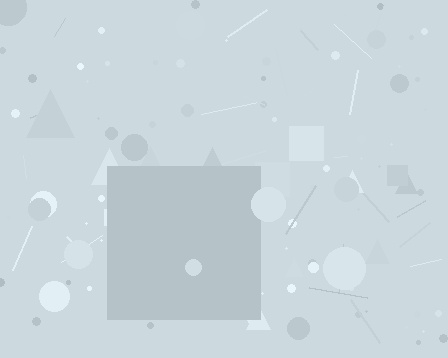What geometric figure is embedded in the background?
A square is embedded in the background.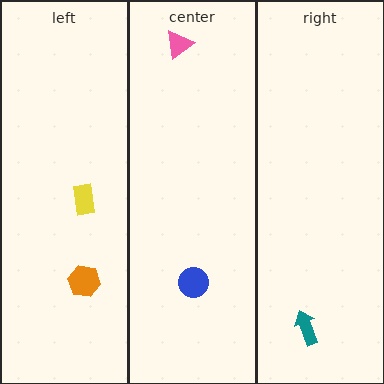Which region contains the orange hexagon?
The left region.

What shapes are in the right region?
The teal arrow.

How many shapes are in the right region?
1.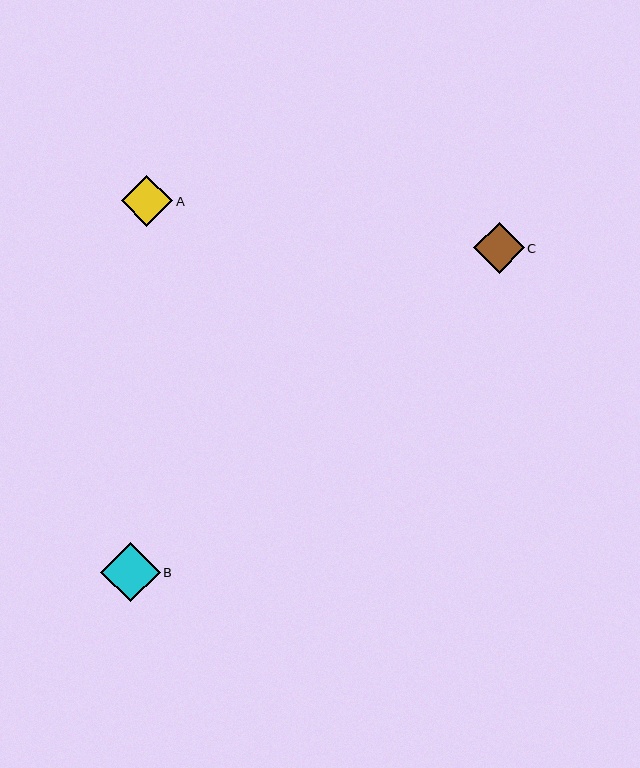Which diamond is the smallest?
Diamond C is the smallest with a size of approximately 50 pixels.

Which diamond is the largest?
Diamond B is the largest with a size of approximately 60 pixels.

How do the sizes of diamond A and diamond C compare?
Diamond A and diamond C are approximately the same size.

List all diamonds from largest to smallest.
From largest to smallest: B, A, C.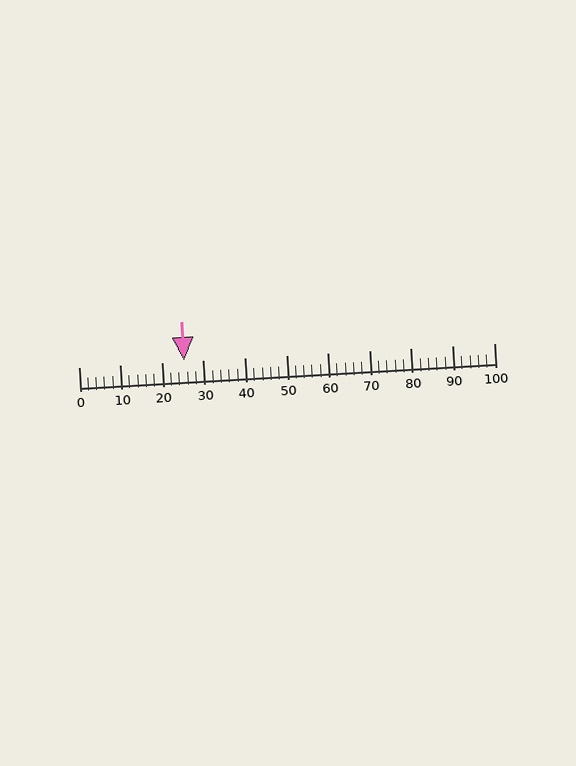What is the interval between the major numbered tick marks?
The major tick marks are spaced 10 units apart.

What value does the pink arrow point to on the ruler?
The pink arrow points to approximately 25.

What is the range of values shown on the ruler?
The ruler shows values from 0 to 100.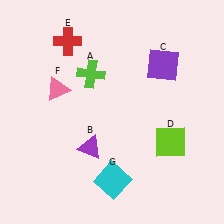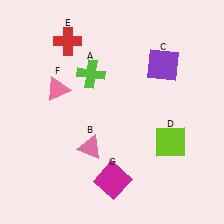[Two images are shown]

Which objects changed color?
B changed from purple to pink. G changed from cyan to magenta.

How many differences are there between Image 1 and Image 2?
There are 2 differences between the two images.